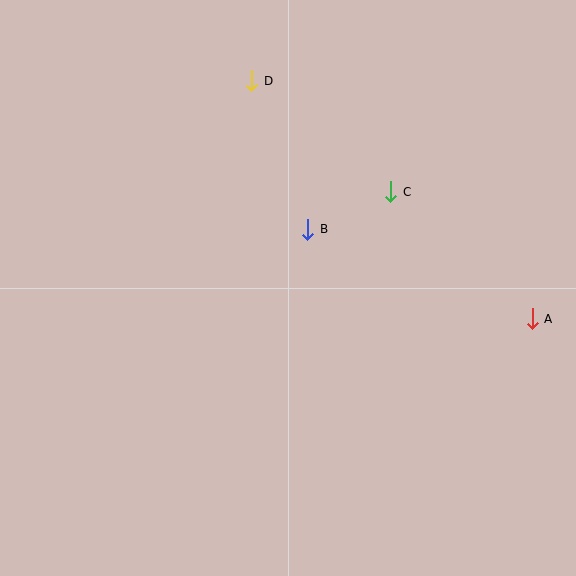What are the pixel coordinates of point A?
Point A is at (532, 319).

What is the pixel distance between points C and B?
The distance between C and B is 91 pixels.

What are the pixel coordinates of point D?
Point D is at (252, 81).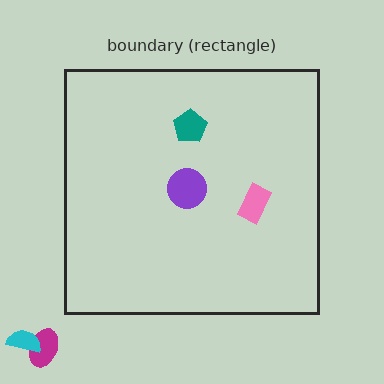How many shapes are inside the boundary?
3 inside, 2 outside.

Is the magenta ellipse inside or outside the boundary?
Outside.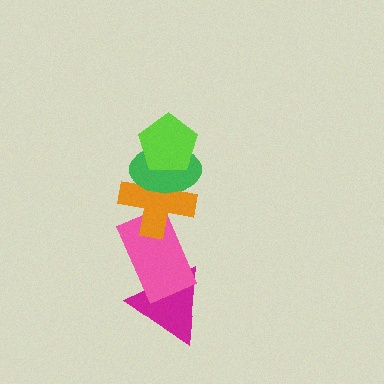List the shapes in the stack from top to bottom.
From top to bottom: the lime pentagon, the green ellipse, the orange cross, the pink rectangle, the magenta triangle.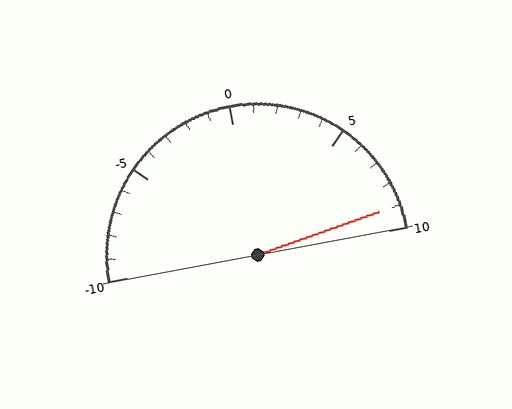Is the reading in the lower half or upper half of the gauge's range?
The reading is in the upper half of the range (-10 to 10).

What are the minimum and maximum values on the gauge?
The gauge ranges from -10 to 10.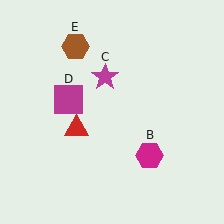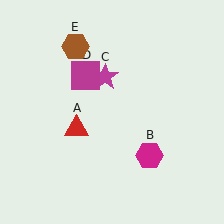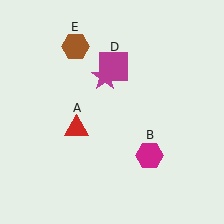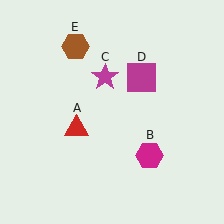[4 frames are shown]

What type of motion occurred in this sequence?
The magenta square (object D) rotated clockwise around the center of the scene.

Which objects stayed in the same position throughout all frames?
Red triangle (object A) and magenta hexagon (object B) and magenta star (object C) and brown hexagon (object E) remained stationary.